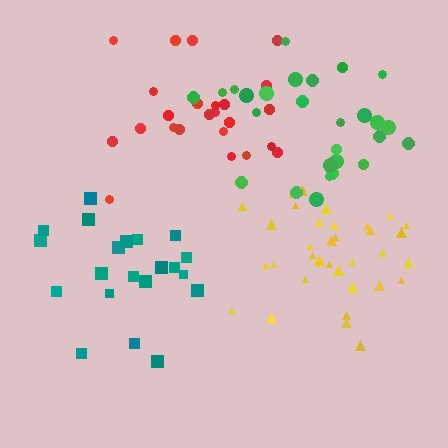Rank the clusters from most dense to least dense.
yellow, teal, red, green.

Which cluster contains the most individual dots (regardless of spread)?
Yellow (34).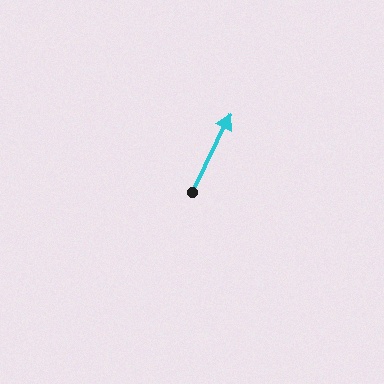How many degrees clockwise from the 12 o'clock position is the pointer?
Approximately 26 degrees.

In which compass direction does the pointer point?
Northeast.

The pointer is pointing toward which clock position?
Roughly 1 o'clock.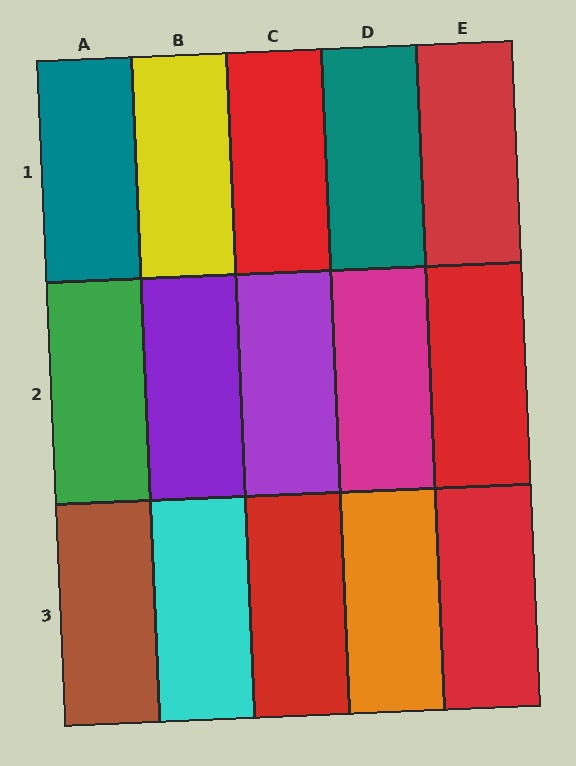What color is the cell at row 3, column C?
Red.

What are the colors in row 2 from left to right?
Green, purple, purple, magenta, red.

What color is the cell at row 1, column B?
Yellow.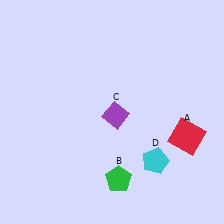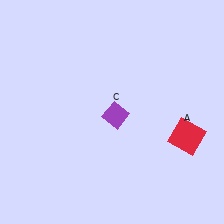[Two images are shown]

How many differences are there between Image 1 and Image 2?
There are 2 differences between the two images.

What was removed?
The green pentagon (B), the cyan pentagon (D) were removed in Image 2.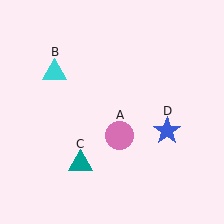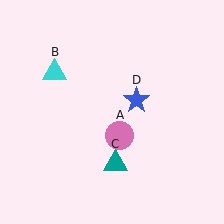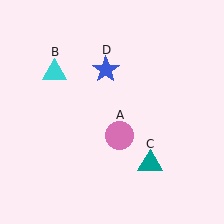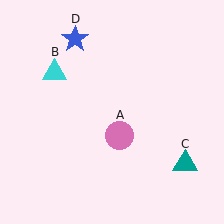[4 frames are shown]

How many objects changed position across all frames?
2 objects changed position: teal triangle (object C), blue star (object D).